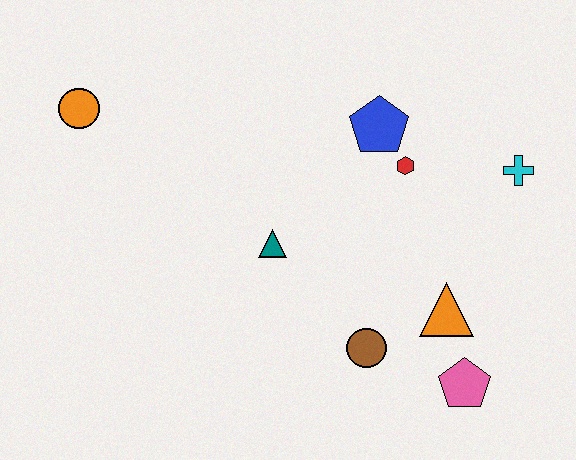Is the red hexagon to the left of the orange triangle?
Yes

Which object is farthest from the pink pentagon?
The orange circle is farthest from the pink pentagon.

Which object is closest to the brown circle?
The orange triangle is closest to the brown circle.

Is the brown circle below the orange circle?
Yes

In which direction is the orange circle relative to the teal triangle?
The orange circle is to the left of the teal triangle.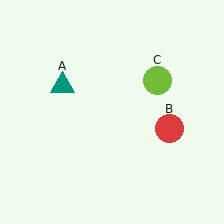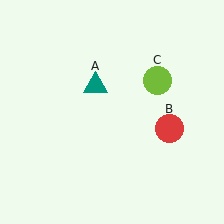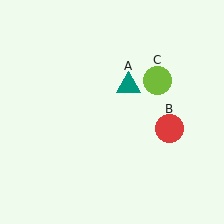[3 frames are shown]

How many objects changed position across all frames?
1 object changed position: teal triangle (object A).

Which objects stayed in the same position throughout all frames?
Red circle (object B) and lime circle (object C) remained stationary.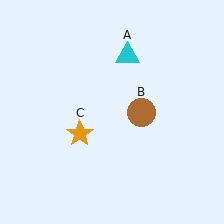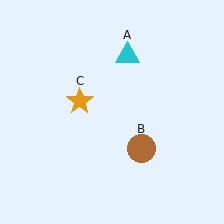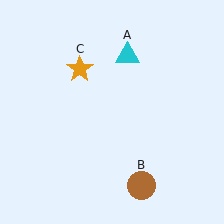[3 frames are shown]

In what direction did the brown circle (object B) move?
The brown circle (object B) moved down.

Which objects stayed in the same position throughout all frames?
Cyan triangle (object A) remained stationary.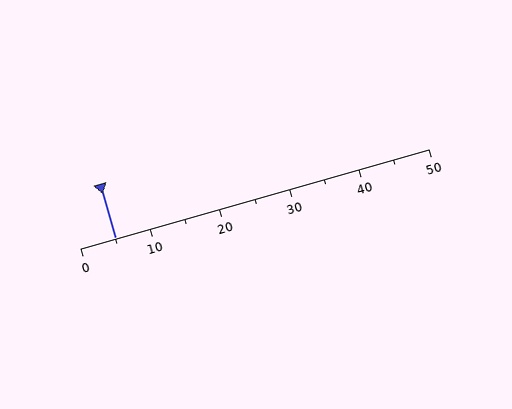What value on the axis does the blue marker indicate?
The marker indicates approximately 5.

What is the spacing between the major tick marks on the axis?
The major ticks are spaced 10 apart.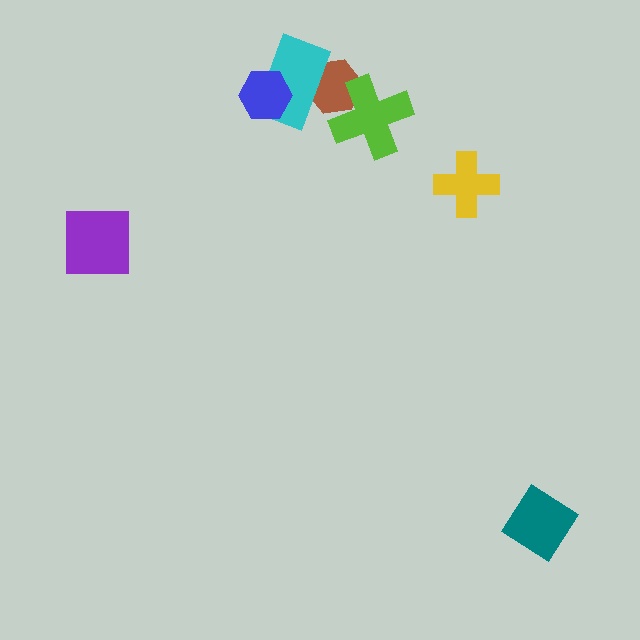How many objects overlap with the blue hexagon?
1 object overlaps with the blue hexagon.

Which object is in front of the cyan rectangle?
The blue hexagon is in front of the cyan rectangle.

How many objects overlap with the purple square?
0 objects overlap with the purple square.